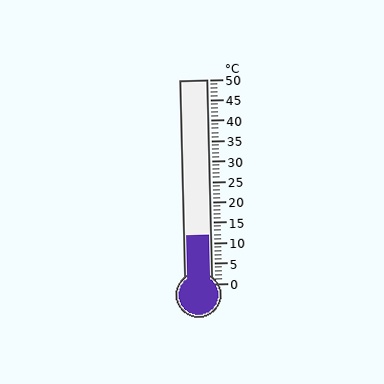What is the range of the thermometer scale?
The thermometer scale ranges from 0°C to 50°C.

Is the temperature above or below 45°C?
The temperature is below 45°C.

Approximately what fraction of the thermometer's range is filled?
The thermometer is filled to approximately 25% of its range.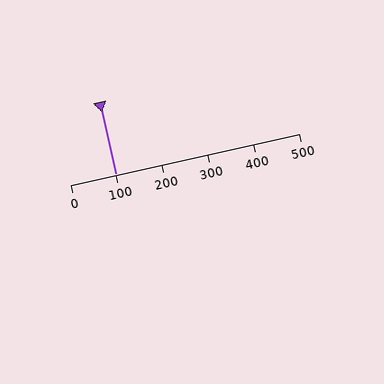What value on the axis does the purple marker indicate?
The marker indicates approximately 100.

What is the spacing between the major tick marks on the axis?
The major ticks are spaced 100 apart.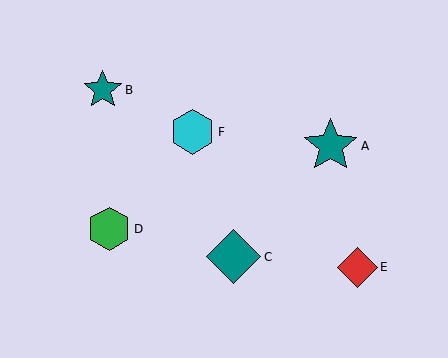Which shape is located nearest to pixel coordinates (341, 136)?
The teal star (labeled A) at (331, 146) is nearest to that location.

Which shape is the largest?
The teal star (labeled A) is the largest.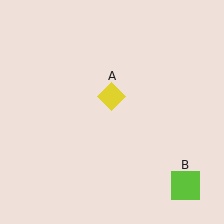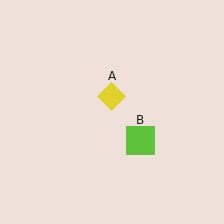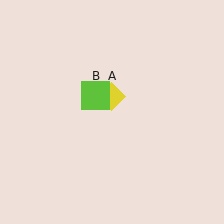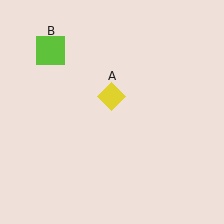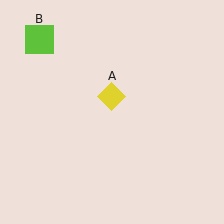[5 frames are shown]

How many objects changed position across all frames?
1 object changed position: lime square (object B).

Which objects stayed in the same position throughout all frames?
Yellow diamond (object A) remained stationary.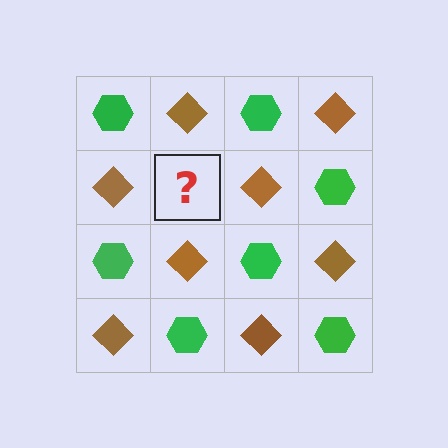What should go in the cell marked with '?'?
The missing cell should contain a green hexagon.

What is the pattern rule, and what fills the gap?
The rule is that it alternates green hexagon and brown diamond in a checkerboard pattern. The gap should be filled with a green hexagon.